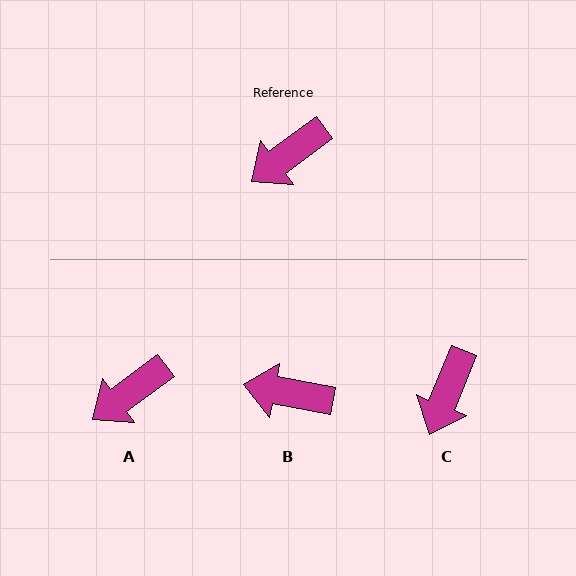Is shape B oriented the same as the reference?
No, it is off by about 47 degrees.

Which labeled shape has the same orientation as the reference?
A.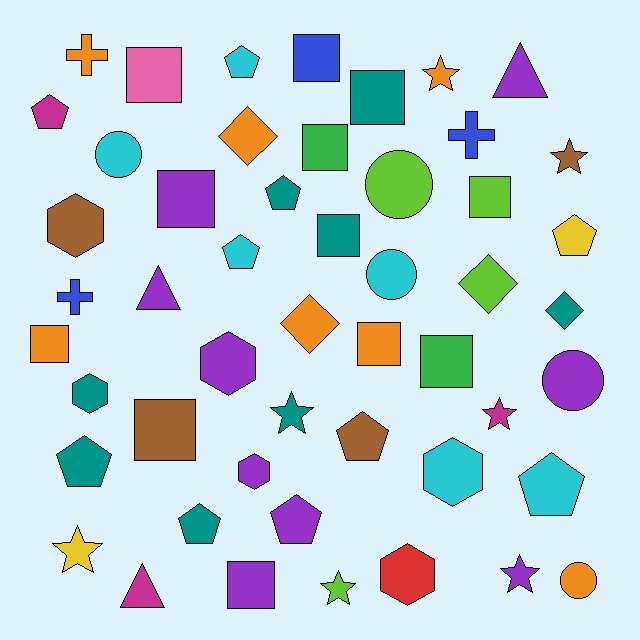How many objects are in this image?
There are 50 objects.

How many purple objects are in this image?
There are 9 purple objects.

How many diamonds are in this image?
There are 4 diamonds.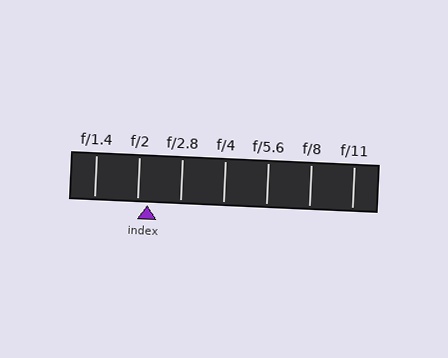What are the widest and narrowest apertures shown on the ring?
The widest aperture shown is f/1.4 and the narrowest is f/11.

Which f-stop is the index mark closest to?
The index mark is closest to f/2.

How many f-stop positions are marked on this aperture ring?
There are 7 f-stop positions marked.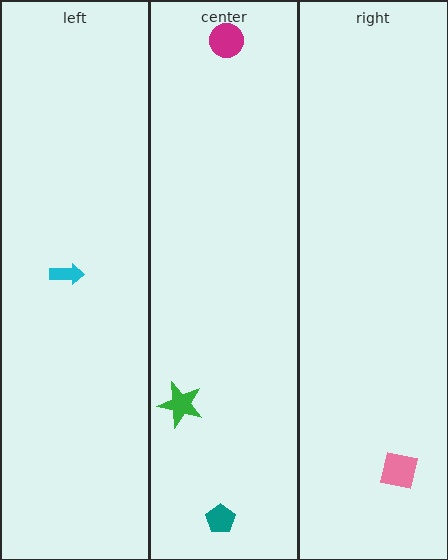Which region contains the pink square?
The right region.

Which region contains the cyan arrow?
The left region.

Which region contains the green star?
The center region.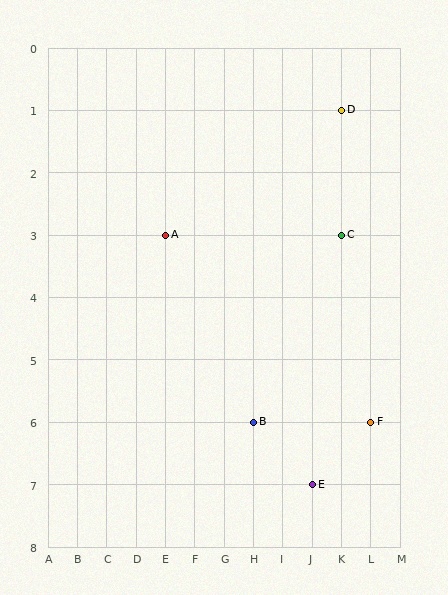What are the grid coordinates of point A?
Point A is at grid coordinates (E, 3).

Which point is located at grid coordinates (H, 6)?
Point B is at (H, 6).